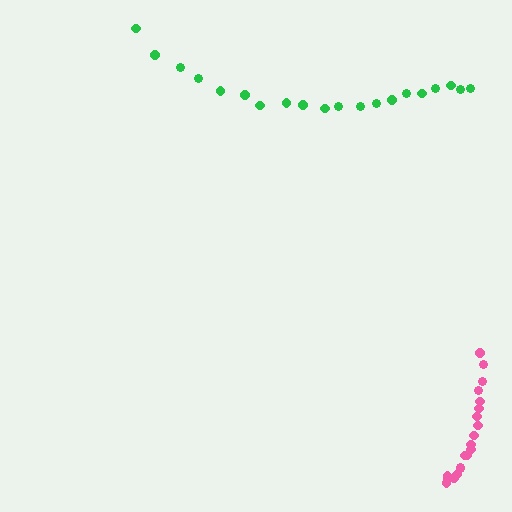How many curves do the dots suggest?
There are 2 distinct paths.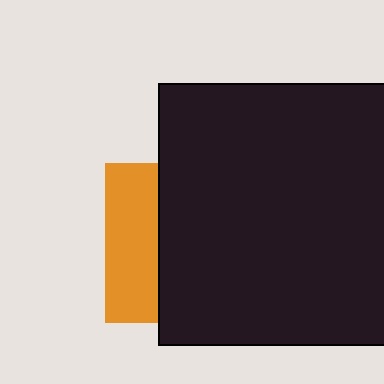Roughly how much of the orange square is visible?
A small part of it is visible (roughly 32%).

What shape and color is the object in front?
The object in front is a black rectangle.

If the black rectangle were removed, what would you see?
You would see the complete orange square.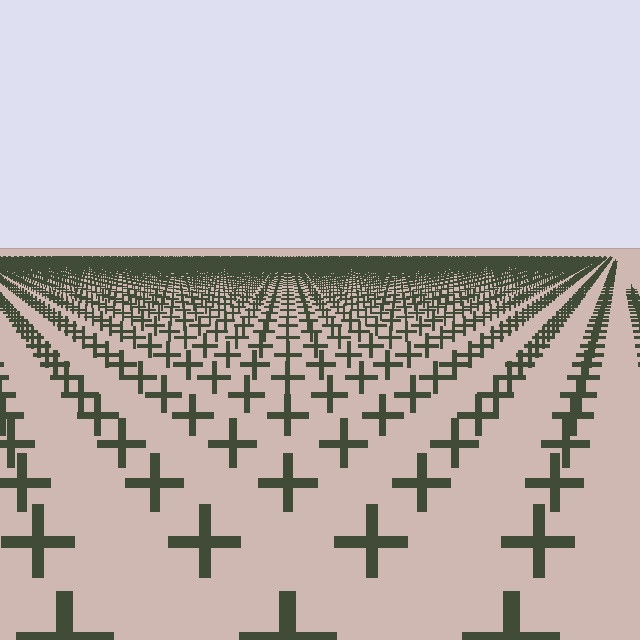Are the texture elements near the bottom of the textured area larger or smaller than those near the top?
Larger. Near the bottom, elements are closer to the viewer and appear at a bigger on-screen size.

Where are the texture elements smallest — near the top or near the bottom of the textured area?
Near the top.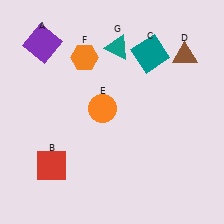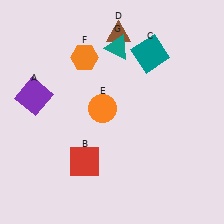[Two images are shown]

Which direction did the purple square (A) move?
The purple square (A) moved down.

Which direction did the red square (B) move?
The red square (B) moved right.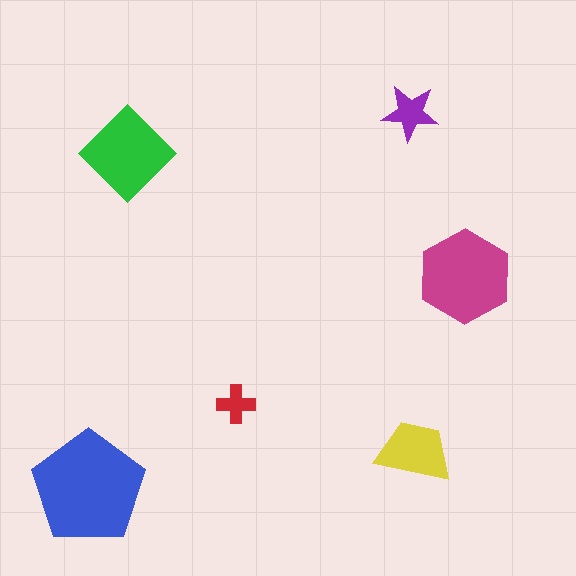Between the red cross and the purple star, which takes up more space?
The purple star.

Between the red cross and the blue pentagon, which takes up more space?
The blue pentagon.